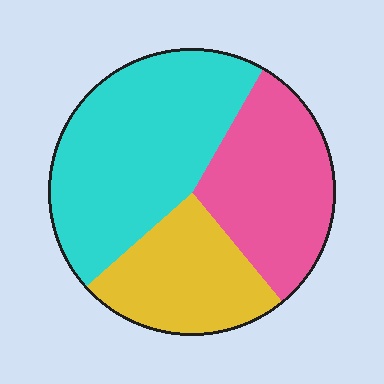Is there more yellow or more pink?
Pink.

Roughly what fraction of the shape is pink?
Pink takes up about one third (1/3) of the shape.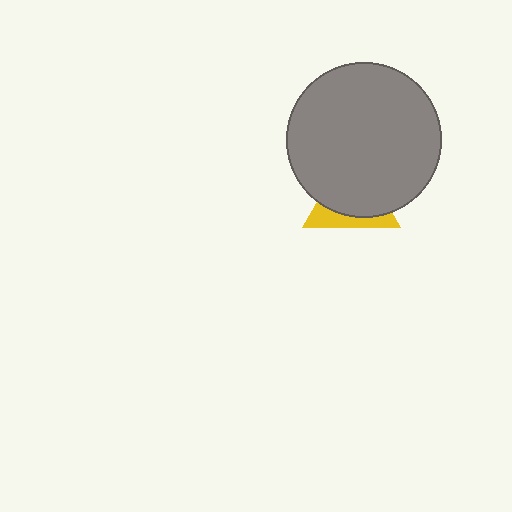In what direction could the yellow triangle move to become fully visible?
The yellow triangle could move down. That would shift it out from behind the gray circle entirely.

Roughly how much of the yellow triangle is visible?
A small part of it is visible (roughly 30%).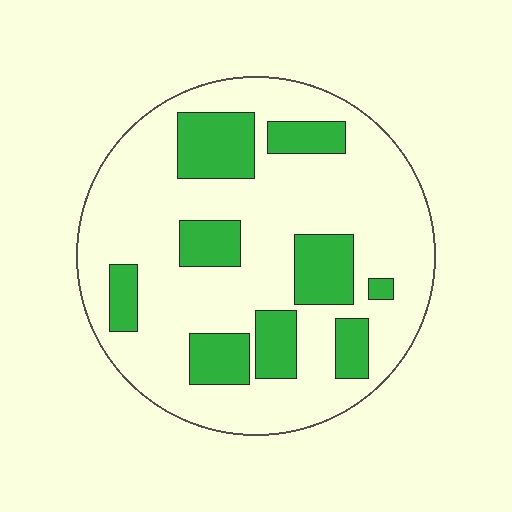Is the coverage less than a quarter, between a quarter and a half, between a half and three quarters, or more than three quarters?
Between a quarter and a half.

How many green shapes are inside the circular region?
9.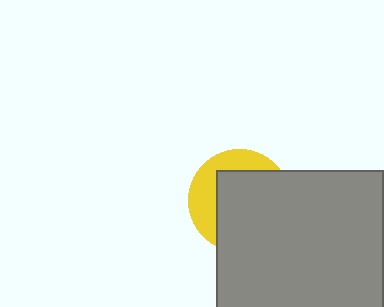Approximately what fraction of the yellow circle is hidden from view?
Roughly 66% of the yellow circle is hidden behind the gray rectangle.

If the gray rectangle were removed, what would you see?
You would see the complete yellow circle.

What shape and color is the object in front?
The object in front is a gray rectangle.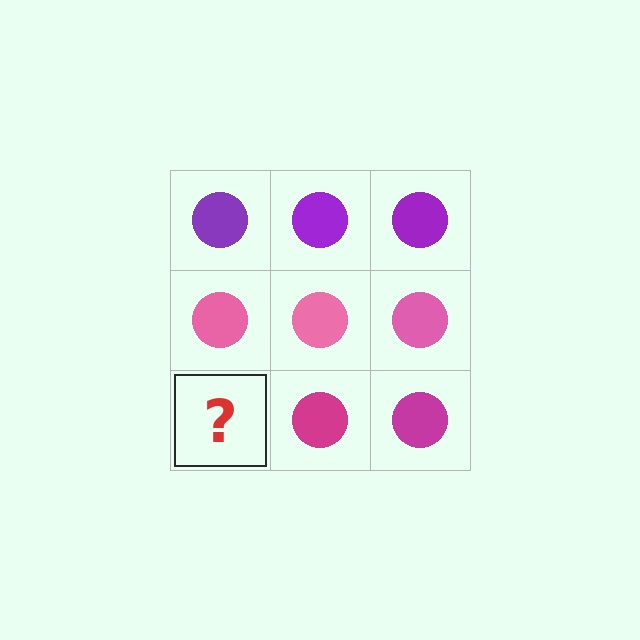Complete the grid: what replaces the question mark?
The question mark should be replaced with a magenta circle.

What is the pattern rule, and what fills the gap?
The rule is that each row has a consistent color. The gap should be filled with a magenta circle.